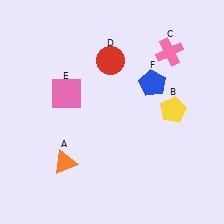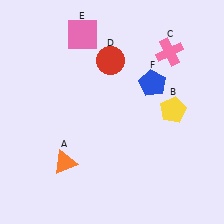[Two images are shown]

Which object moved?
The pink square (E) moved up.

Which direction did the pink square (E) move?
The pink square (E) moved up.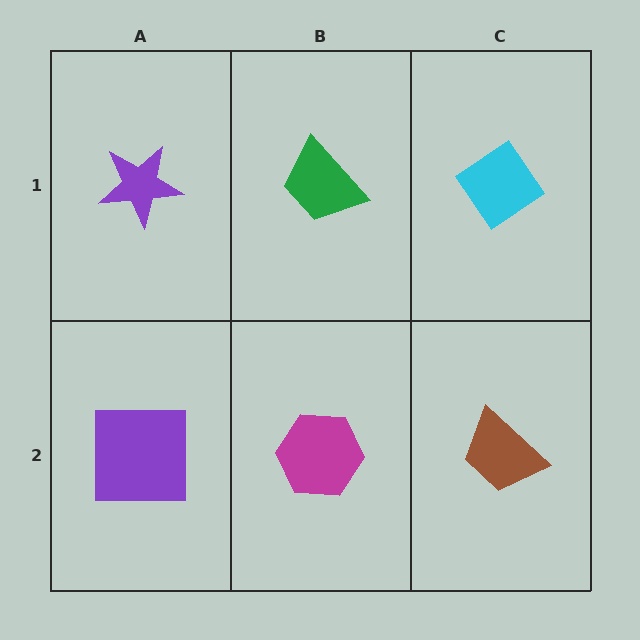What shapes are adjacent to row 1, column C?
A brown trapezoid (row 2, column C), a green trapezoid (row 1, column B).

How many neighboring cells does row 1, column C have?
2.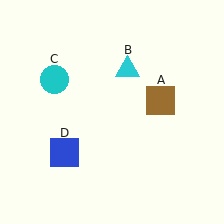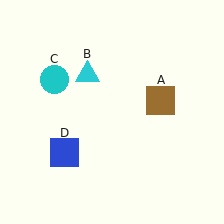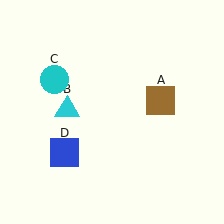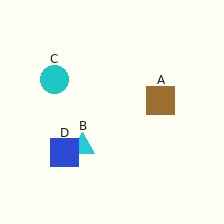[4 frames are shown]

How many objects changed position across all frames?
1 object changed position: cyan triangle (object B).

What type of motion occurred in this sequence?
The cyan triangle (object B) rotated counterclockwise around the center of the scene.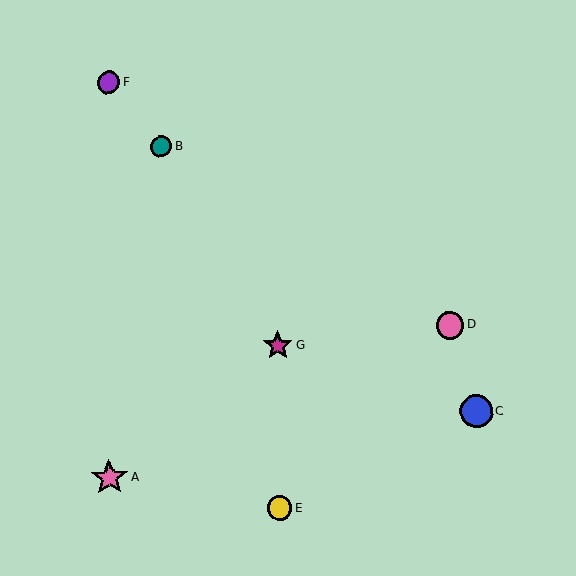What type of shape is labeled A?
Shape A is a pink star.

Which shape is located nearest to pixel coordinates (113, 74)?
The purple circle (labeled F) at (108, 82) is nearest to that location.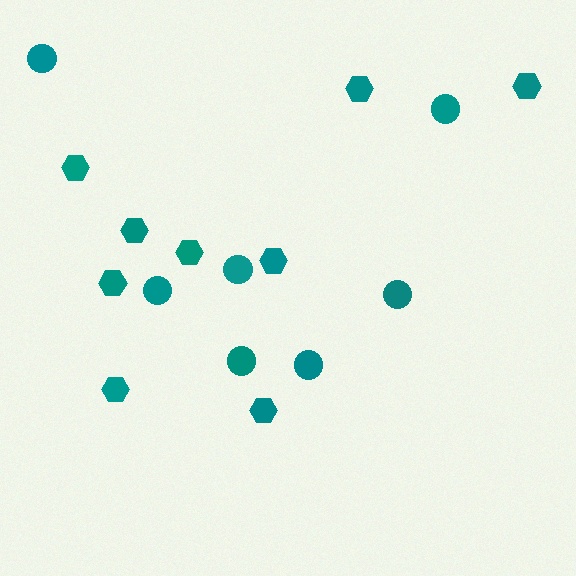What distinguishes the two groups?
There are 2 groups: one group of hexagons (9) and one group of circles (7).